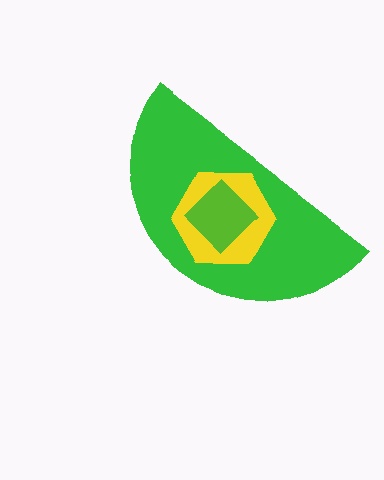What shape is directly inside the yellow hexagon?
The lime diamond.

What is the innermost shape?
The lime diamond.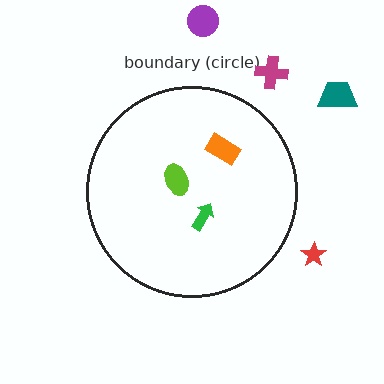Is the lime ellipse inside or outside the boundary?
Inside.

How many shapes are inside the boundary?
3 inside, 4 outside.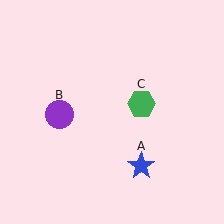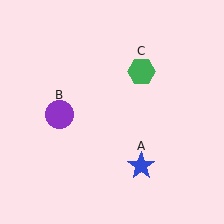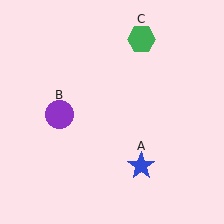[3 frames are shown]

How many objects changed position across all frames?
1 object changed position: green hexagon (object C).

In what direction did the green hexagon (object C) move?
The green hexagon (object C) moved up.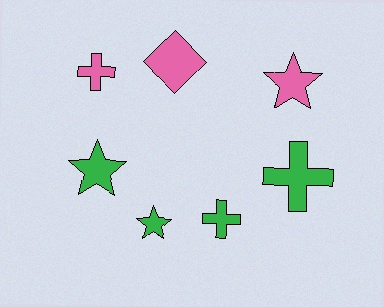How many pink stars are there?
There is 1 pink star.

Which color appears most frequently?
Green, with 4 objects.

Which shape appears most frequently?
Star, with 3 objects.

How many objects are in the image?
There are 7 objects.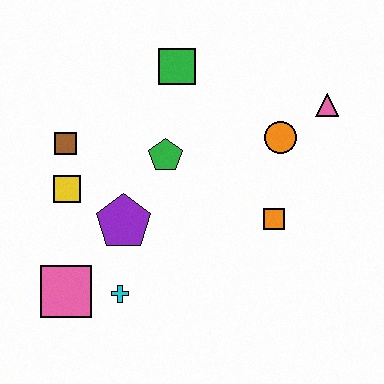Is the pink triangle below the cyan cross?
No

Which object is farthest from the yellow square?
The pink triangle is farthest from the yellow square.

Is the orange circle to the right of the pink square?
Yes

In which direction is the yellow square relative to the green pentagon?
The yellow square is to the left of the green pentagon.